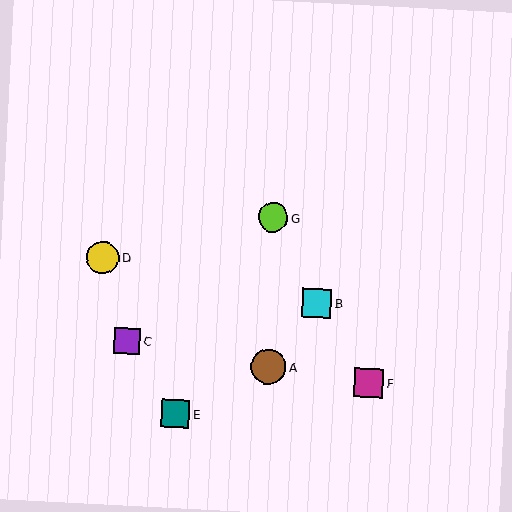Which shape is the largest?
The brown circle (labeled A) is the largest.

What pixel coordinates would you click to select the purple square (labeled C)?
Click at (127, 341) to select the purple square C.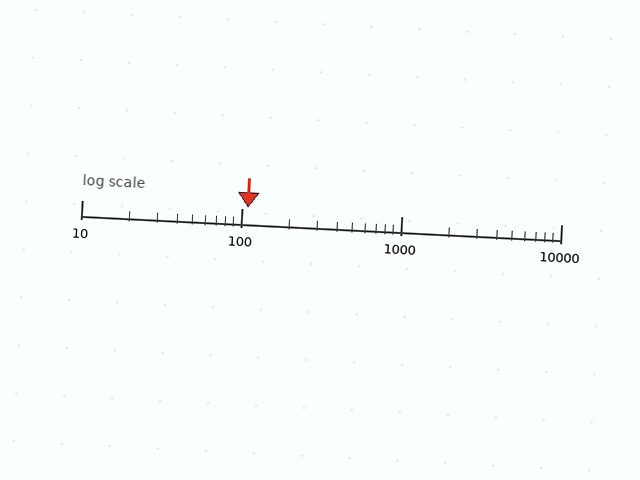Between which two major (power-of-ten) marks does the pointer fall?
The pointer is between 100 and 1000.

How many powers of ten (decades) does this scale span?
The scale spans 3 decades, from 10 to 10000.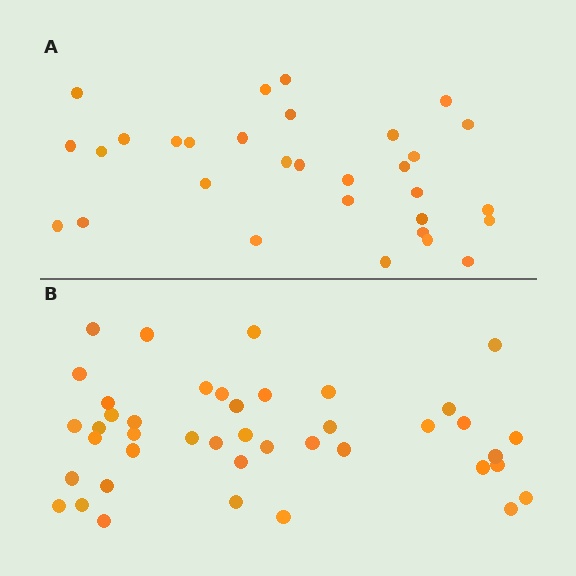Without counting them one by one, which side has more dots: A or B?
Region B (the bottom region) has more dots.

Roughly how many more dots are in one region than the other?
Region B has roughly 12 or so more dots than region A.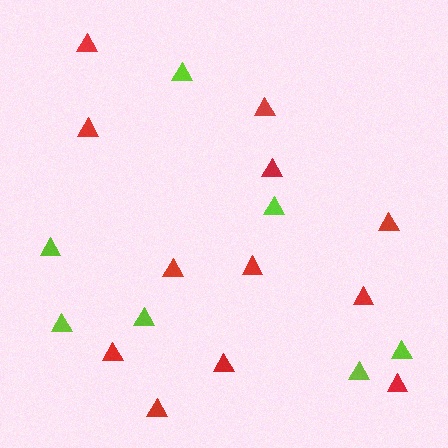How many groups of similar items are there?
There are 2 groups: one group of lime triangles (7) and one group of red triangles (12).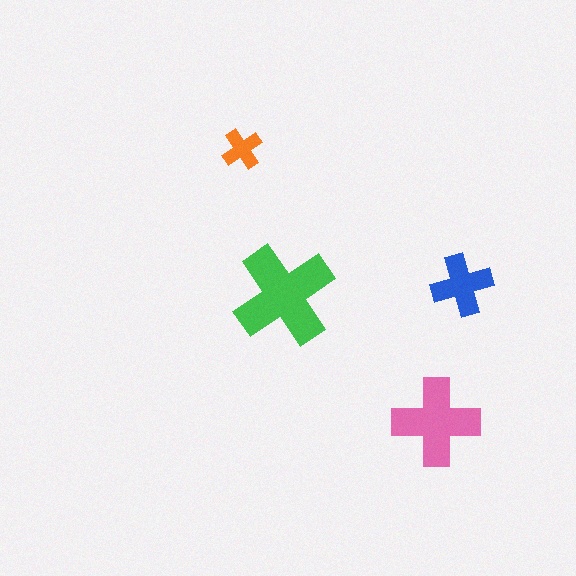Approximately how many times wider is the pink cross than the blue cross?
About 1.5 times wider.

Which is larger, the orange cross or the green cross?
The green one.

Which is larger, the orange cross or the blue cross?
The blue one.